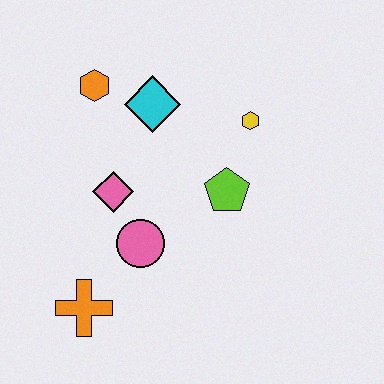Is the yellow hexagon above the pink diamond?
Yes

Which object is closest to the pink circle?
The pink diamond is closest to the pink circle.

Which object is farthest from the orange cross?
The yellow hexagon is farthest from the orange cross.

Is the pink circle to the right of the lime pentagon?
No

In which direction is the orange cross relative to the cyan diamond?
The orange cross is below the cyan diamond.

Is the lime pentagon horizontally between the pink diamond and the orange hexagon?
No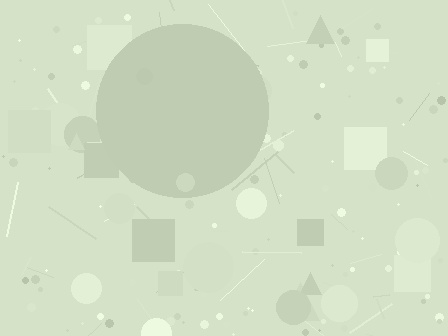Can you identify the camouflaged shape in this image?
The camouflaged shape is a circle.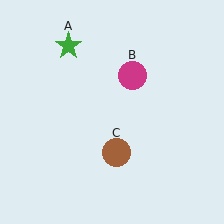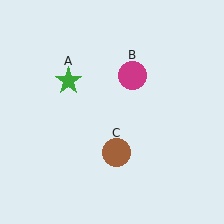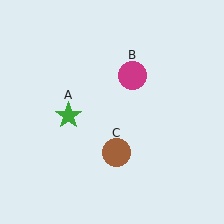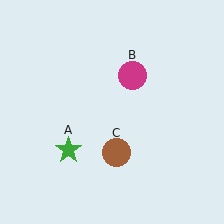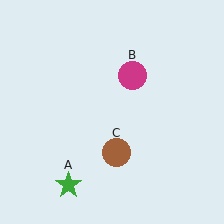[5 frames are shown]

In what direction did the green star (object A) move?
The green star (object A) moved down.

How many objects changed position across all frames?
1 object changed position: green star (object A).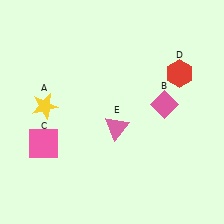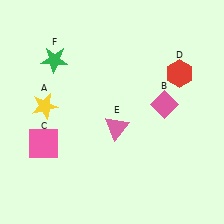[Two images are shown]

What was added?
A green star (F) was added in Image 2.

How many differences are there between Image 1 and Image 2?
There is 1 difference between the two images.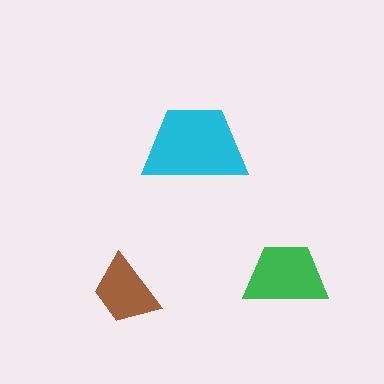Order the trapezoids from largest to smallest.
the cyan one, the green one, the brown one.